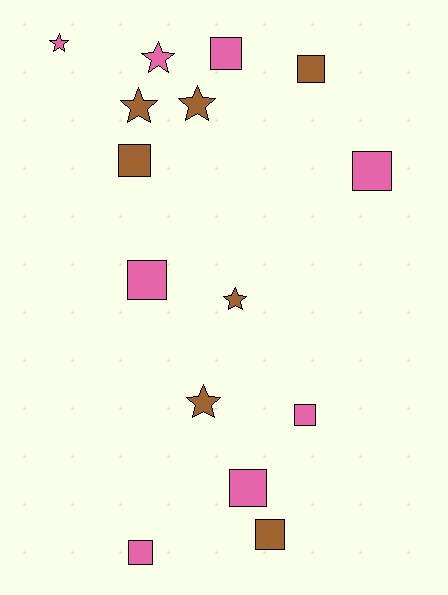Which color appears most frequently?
Pink, with 8 objects.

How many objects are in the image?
There are 15 objects.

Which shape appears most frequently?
Square, with 9 objects.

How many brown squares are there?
There are 3 brown squares.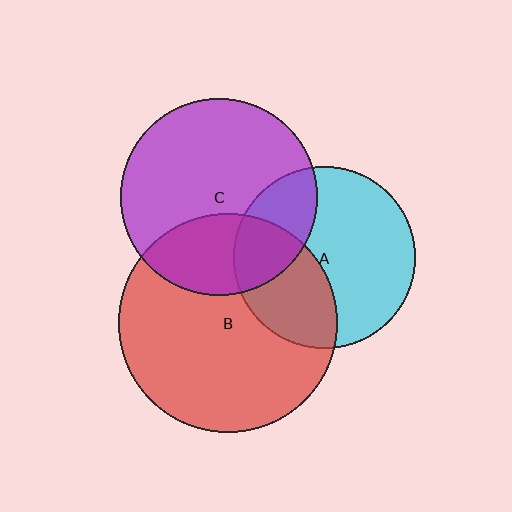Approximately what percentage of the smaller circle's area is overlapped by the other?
Approximately 30%.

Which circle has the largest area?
Circle B (red).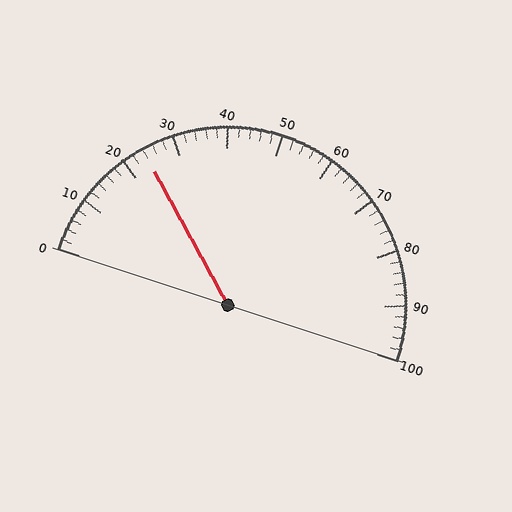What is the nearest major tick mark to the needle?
The nearest major tick mark is 20.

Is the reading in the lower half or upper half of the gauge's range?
The reading is in the lower half of the range (0 to 100).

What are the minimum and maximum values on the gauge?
The gauge ranges from 0 to 100.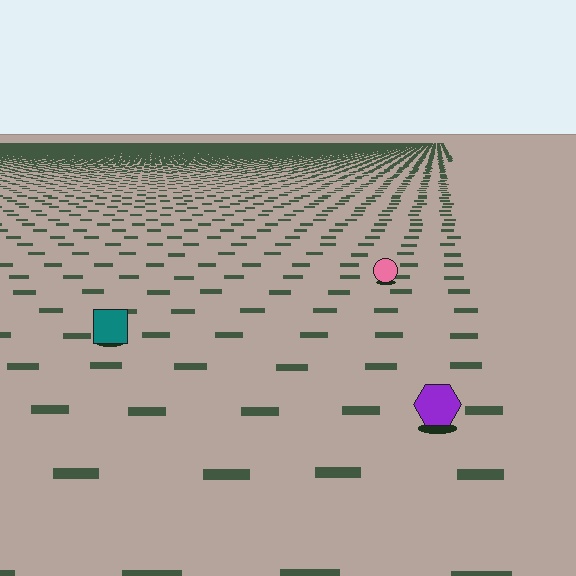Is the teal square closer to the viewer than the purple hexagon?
No. The purple hexagon is closer — you can tell from the texture gradient: the ground texture is coarser near it.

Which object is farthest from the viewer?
The pink circle is farthest from the viewer. It appears smaller and the ground texture around it is denser.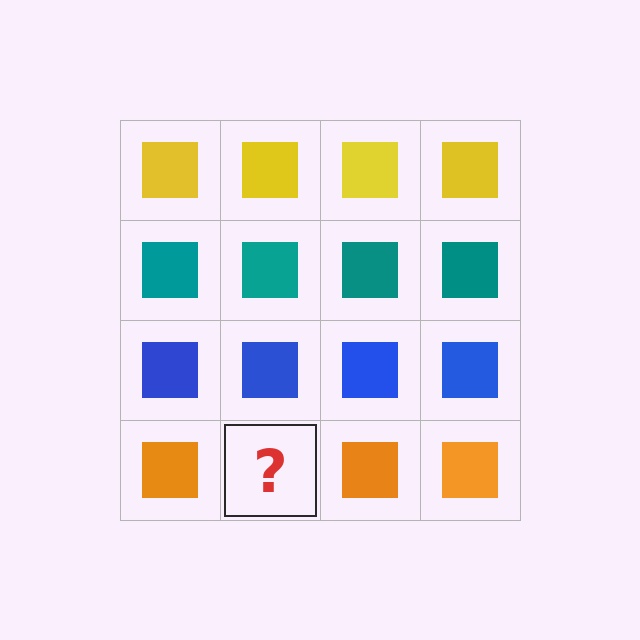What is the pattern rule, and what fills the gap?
The rule is that each row has a consistent color. The gap should be filled with an orange square.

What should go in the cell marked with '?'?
The missing cell should contain an orange square.